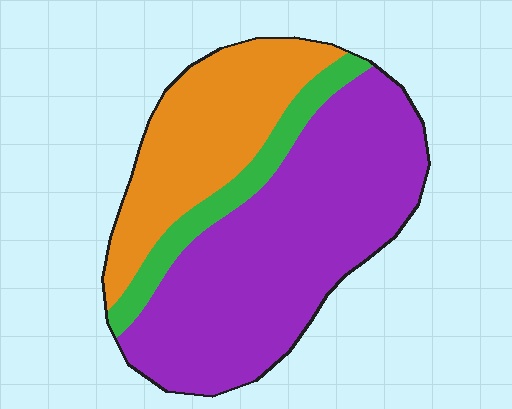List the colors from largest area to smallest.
From largest to smallest: purple, orange, green.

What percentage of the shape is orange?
Orange takes up about one third (1/3) of the shape.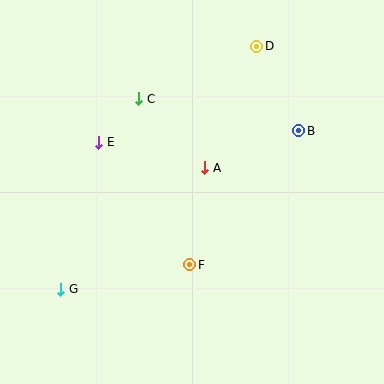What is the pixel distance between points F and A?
The distance between F and A is 98 pixels.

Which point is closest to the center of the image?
Point A at (205, 168) is closest to the center.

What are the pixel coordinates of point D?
Point D is at (257, 46).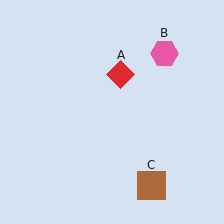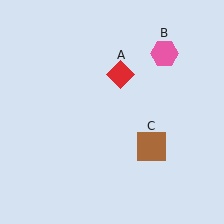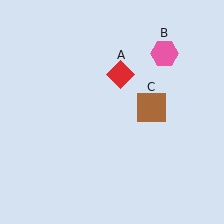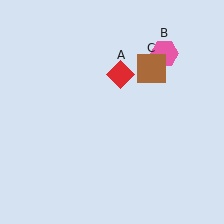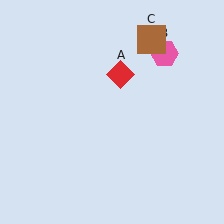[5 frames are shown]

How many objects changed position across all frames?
1 object changed position: brown square (object C).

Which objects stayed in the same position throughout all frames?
Red diamond (object A) and pink hexagon (object B) remained stationary.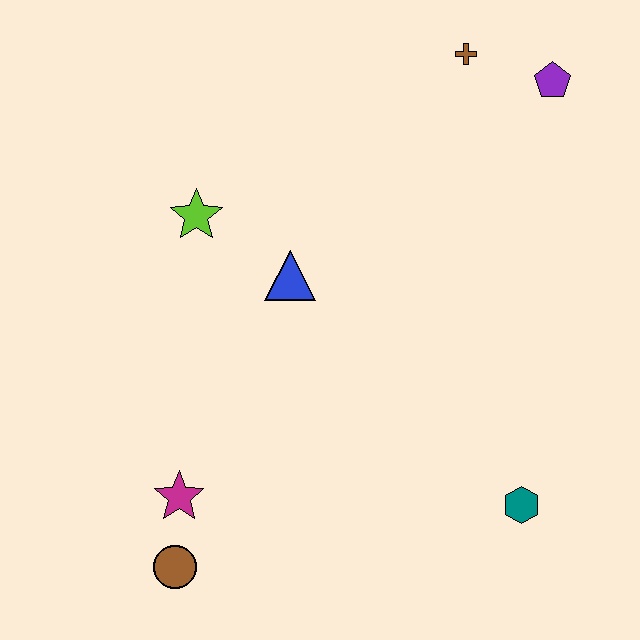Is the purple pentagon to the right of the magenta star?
Yes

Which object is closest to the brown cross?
The purple pentagon is closest to the brown cross.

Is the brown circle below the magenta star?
Yes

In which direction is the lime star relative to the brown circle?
The lime star is above the brown circle.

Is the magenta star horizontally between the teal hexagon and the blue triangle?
No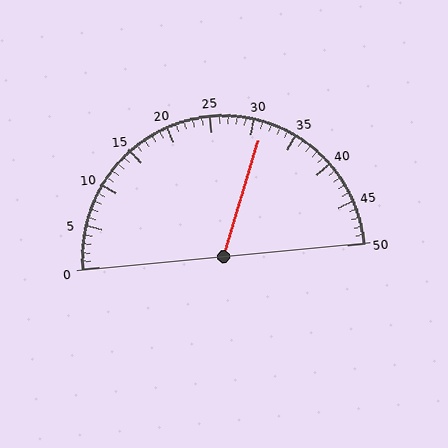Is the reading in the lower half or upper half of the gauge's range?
The reading is in the upper half of the range (0 to 50).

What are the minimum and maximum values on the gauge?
The gauge ranges from 0 to 50.